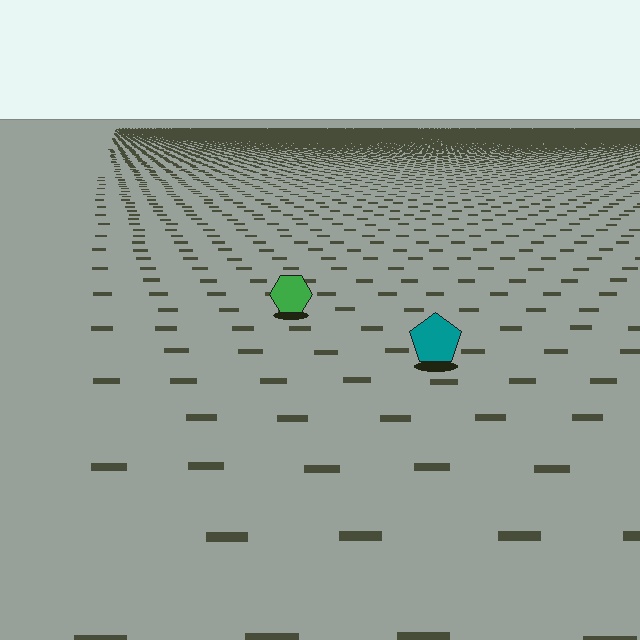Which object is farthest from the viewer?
The green hexagon is farthest from the viewer. It appears smaller and the ground texture around it is denser.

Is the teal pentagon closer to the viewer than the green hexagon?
Yes. The teal pentagon is closer — you can tell from the texture gradient: the ground texture is coarser near it.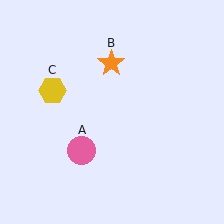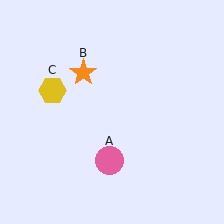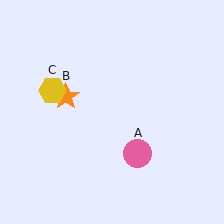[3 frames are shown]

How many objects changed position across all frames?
2 objects changed position: pink circle (object A), orange star (object B).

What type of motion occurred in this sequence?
The pink circle (object A), orange star (object B) rotated counterclockwise around the center of the scene.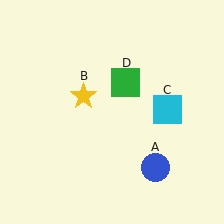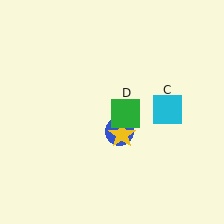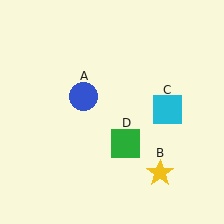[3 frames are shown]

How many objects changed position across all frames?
3 objects changed position: blue circle (object A), yellow star (object B), green square (object D).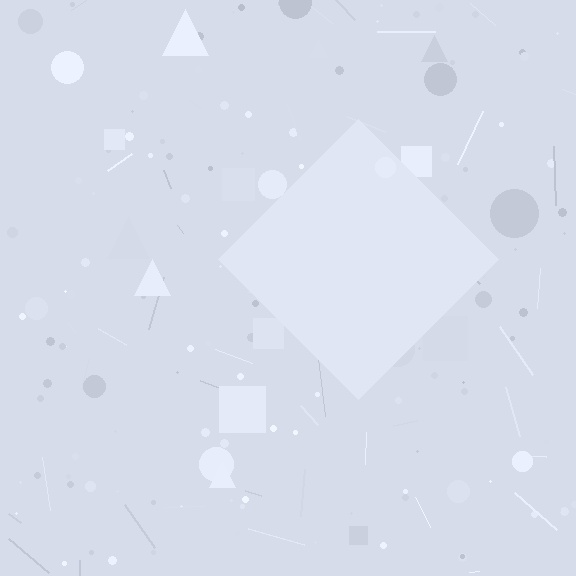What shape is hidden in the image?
A diamond is hidden in the image.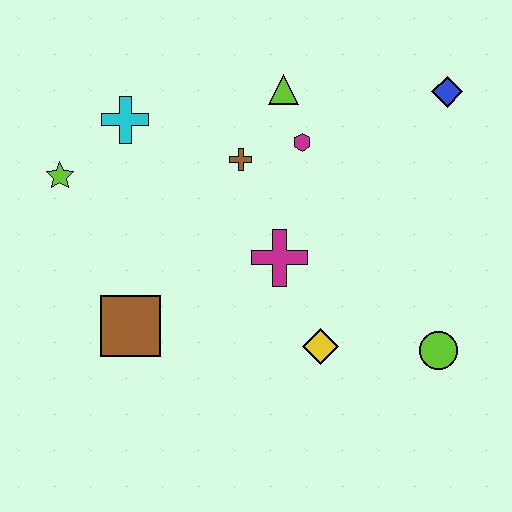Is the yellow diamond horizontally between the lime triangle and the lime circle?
Yes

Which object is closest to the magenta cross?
The yellow diamond is closest to the magenta cross.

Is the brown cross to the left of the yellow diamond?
Yes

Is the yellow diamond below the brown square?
Yes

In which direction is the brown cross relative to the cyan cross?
The brown cross is to the right of the cyan cross.